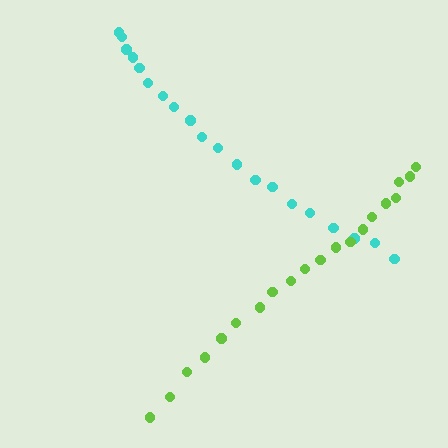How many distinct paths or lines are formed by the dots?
There are 2 distinct paths.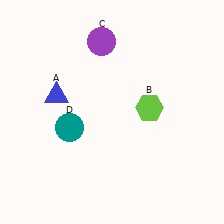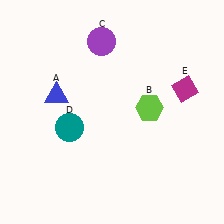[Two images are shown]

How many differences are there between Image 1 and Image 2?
There is 1 difference between the two images.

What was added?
A magenta diamond (E) was added in Image 2.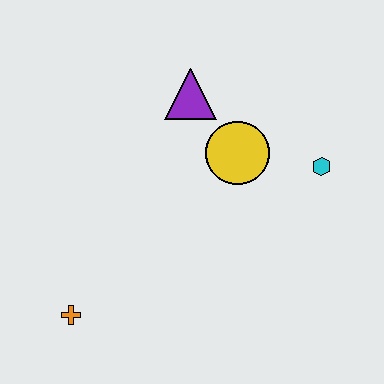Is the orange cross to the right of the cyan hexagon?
No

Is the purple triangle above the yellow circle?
Yes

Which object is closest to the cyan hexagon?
The yellow circle is closest to the cyan hexagon.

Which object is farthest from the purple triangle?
The orange cross is farthest from the purple triangle.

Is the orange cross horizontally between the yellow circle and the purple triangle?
No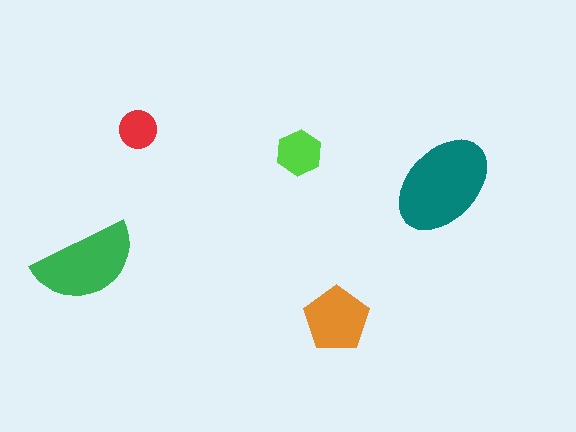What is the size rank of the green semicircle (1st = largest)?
2nd.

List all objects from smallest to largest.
The red circle, the lime hexagon, the orange pentagon, the green semicircle, the teal ellipse.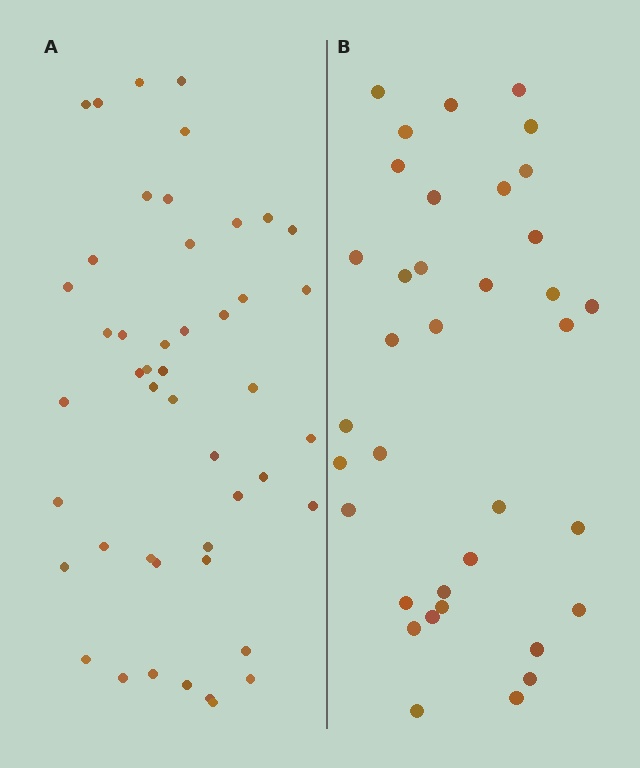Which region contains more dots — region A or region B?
Region A (the left region) has more dots.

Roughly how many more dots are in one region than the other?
Region A has roughly 12 or so more dots than region B.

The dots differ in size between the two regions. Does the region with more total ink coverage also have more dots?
No. Region B has more total ink coverage because its dots are larger, but region A actually contains more individual dots. Total area can be misleading — the number of items is what matters here.